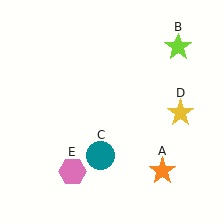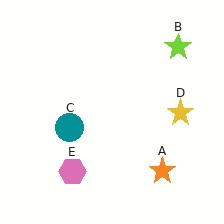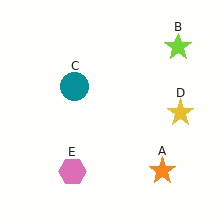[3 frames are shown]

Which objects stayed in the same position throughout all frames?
Orange star (object A) and lime star (object B) and yellow star (object D) and pink hexagon (object E) remained stationary.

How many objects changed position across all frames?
1 object changed position: teal circle (object C).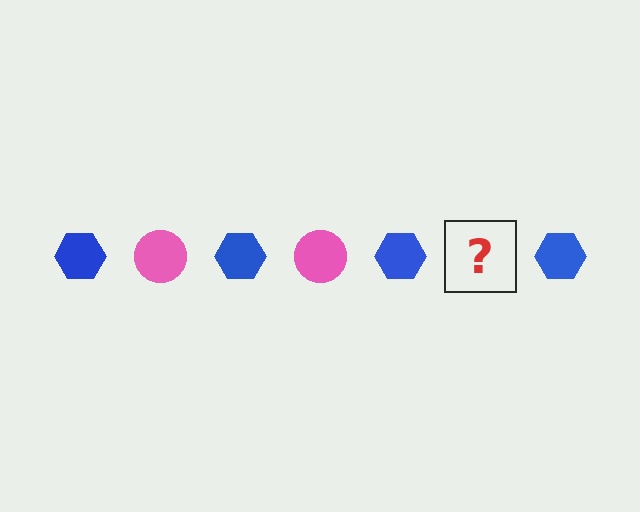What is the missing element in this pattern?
The missing element is a pink circle.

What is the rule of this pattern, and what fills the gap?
The rule is that the pattern alternates between blue hexagon and pink circle. The gap should be filled with a pink circle.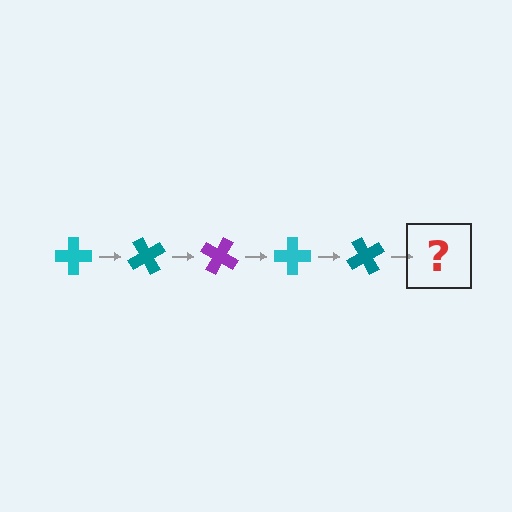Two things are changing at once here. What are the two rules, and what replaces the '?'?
The two rules are that it rotates 60 degrees each step and the color cycles through cyan, teal, and purple. The '?' should be a purple cross, rotated 300 degrees from the start.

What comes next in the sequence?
The next element should be a purple cross, rotated 300 degrees from the start.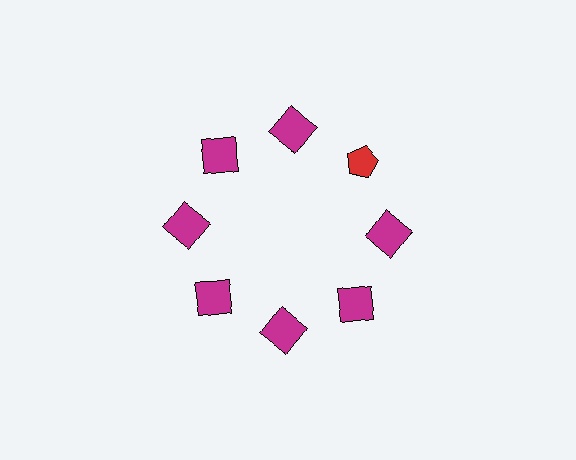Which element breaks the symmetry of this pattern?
The red pentagon at roughly the 2 o'clock position breaks the symmetry. All other shapes are magenta squares.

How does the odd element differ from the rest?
It differs in both color (red instead of magenta) and shape (pentagon instead of square).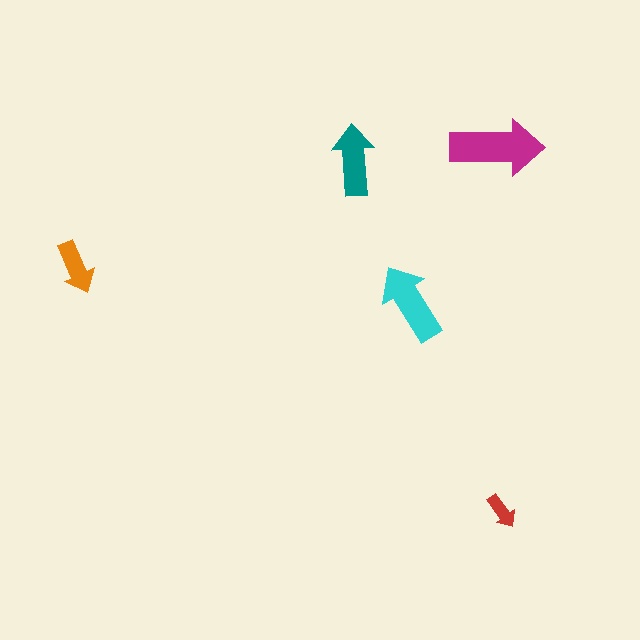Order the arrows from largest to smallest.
the magenta one, the cyan one, the teal one, the orange one, the red one.